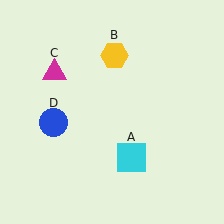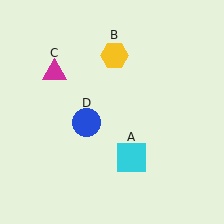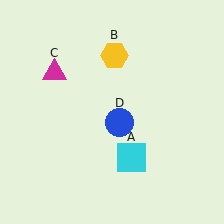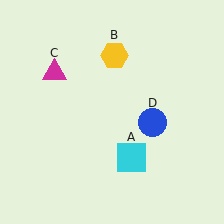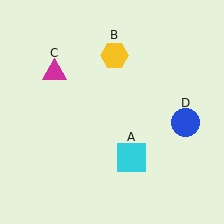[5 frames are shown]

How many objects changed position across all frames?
1 object changed position: blue circle (object D).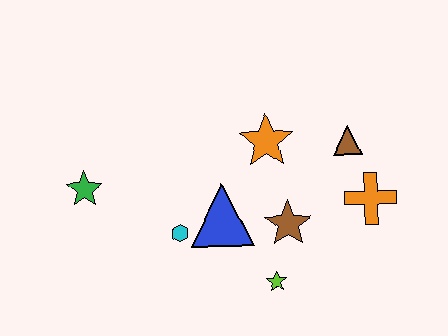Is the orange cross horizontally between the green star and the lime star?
No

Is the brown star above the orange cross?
No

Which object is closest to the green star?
The cyan hexagon is closest to the green star.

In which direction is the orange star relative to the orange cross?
The orange star is to the left of the orange cross.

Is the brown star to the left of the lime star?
No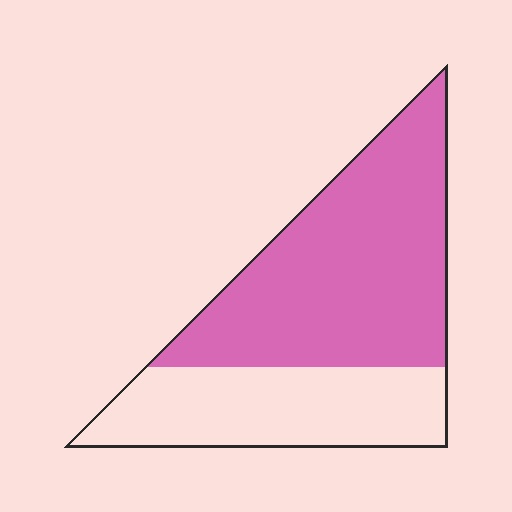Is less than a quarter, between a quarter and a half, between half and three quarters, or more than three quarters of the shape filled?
Between half and three quarters.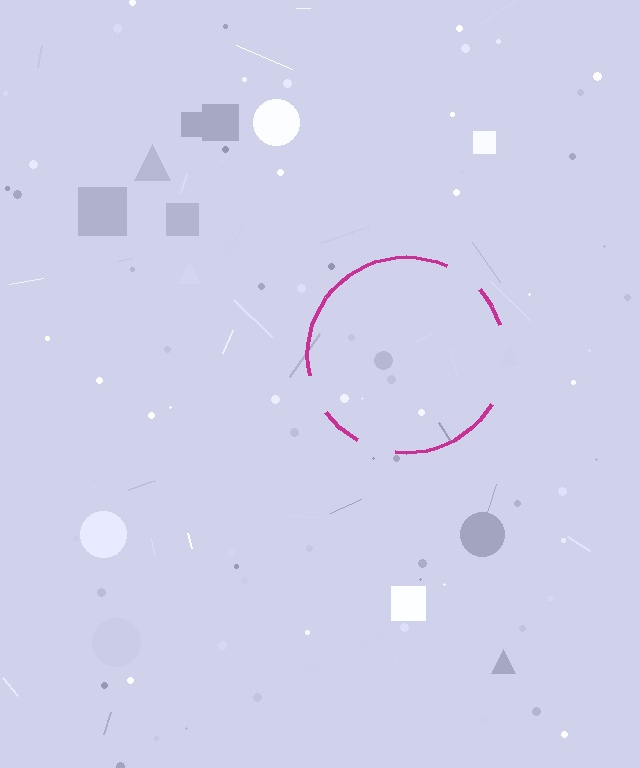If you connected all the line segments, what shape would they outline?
They would outline a circle.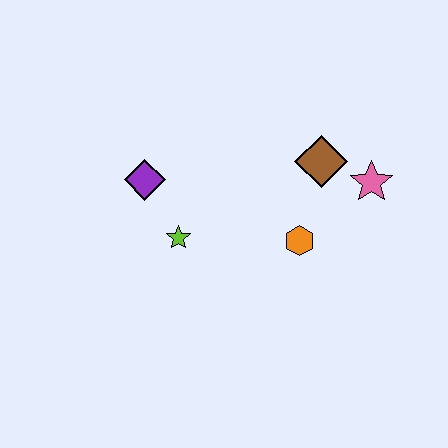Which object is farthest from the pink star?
The purple diamond is farthest from the pink star.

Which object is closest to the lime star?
The purple diamond is closest to the lime star.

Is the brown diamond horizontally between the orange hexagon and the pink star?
Yes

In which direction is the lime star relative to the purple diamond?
The lime star is below the purple diamond.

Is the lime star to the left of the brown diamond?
Yes